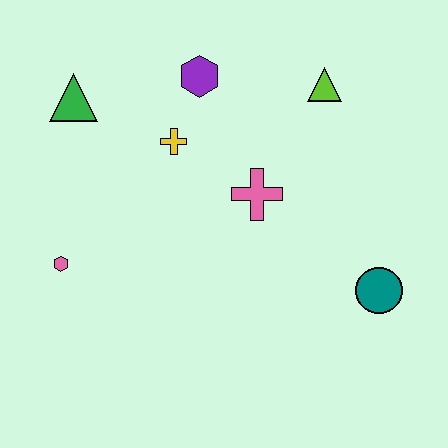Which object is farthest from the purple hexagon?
The teal circle is farthest from the purple hexagon.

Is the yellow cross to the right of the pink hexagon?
Yes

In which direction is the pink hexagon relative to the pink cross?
The pink hexagon is to the left of the pink cross.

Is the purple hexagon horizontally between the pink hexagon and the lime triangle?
Yes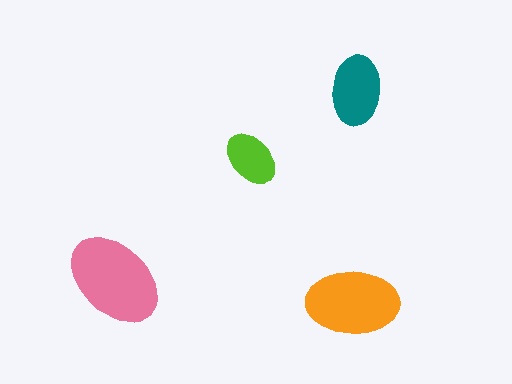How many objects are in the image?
There are 4 objects in the image.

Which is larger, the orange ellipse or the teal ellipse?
The orange one.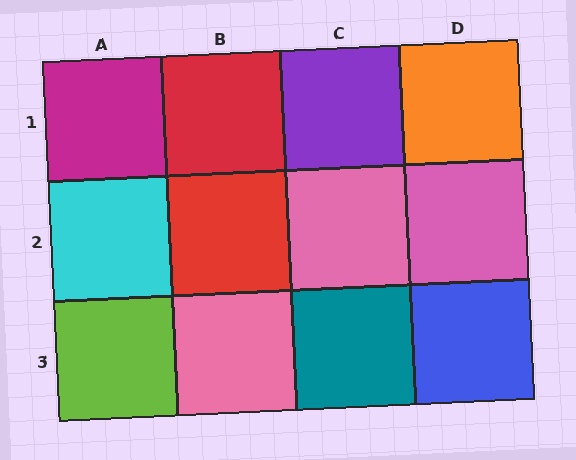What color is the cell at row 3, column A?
Lime.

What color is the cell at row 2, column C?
Pink.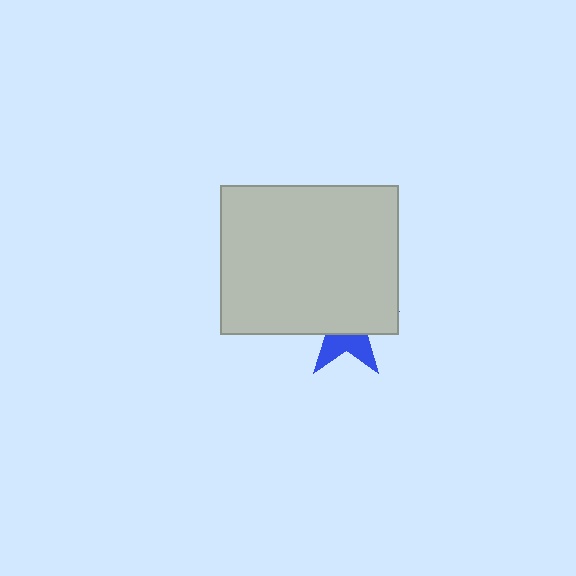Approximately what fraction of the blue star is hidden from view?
Roughly 64% of the blue star is hidden behind the light gray rectangle.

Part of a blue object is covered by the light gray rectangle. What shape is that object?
It is a star.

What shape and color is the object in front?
The object in front is a light gray rectangle.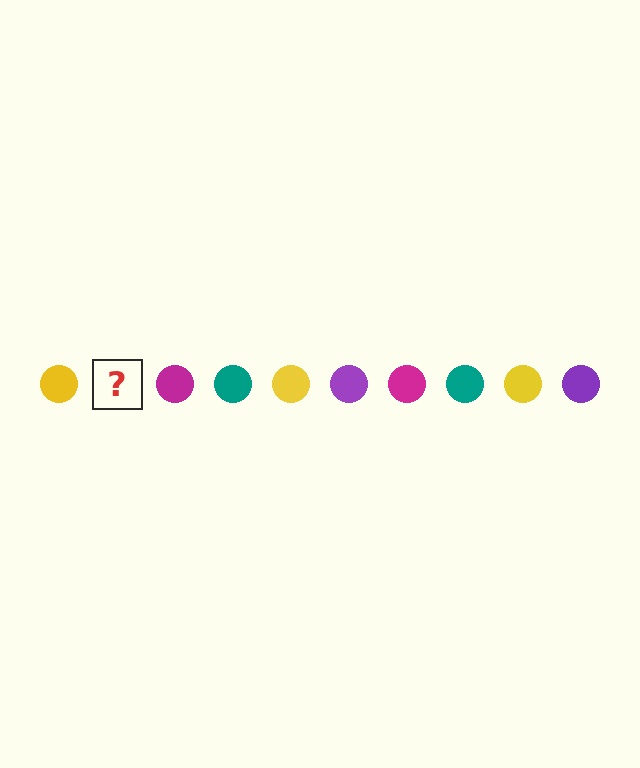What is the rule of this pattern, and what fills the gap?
The rule is that the pattern cycles through yellow, purple, magenta, teal circles. The gap should be filled with a purple circle.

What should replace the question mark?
The question mark should be replaced with a purple circle.